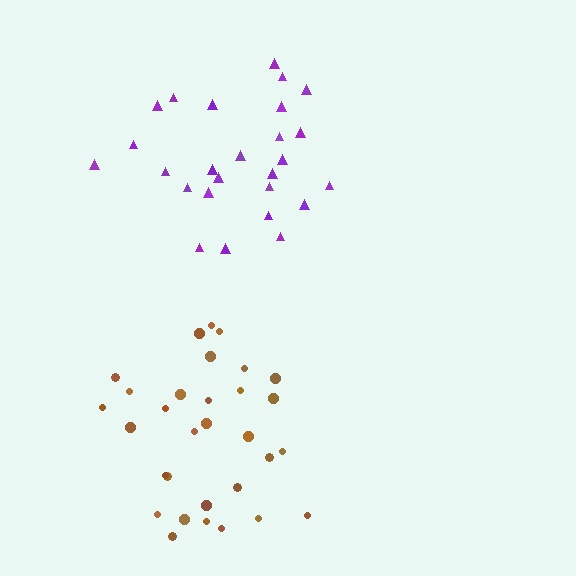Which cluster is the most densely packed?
Brown.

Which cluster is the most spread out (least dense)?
Purple.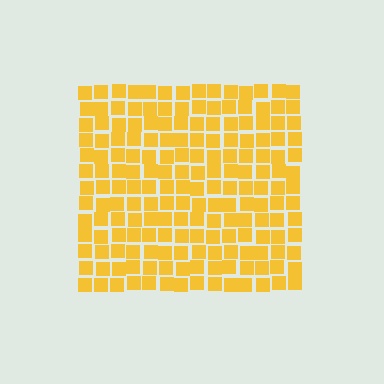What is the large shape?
The large shape is a square.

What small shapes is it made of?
It is made of small squares.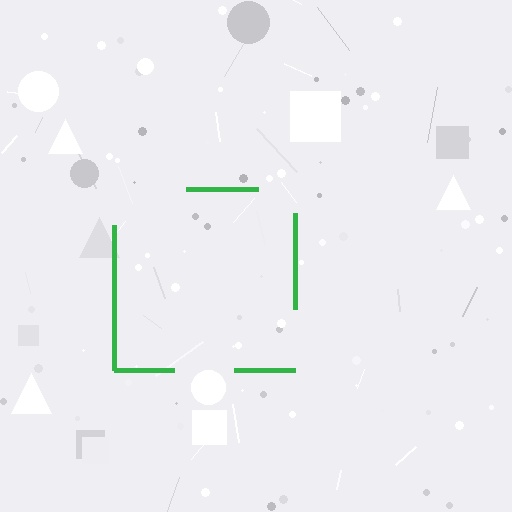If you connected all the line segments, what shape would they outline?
They would outline a square.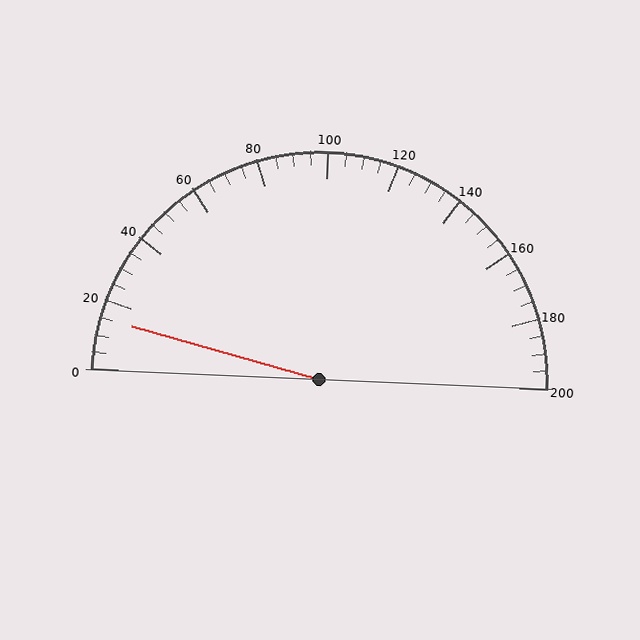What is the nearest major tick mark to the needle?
The nearest major tick mark is 20.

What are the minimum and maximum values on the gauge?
The gauge ranges from 0 to 200.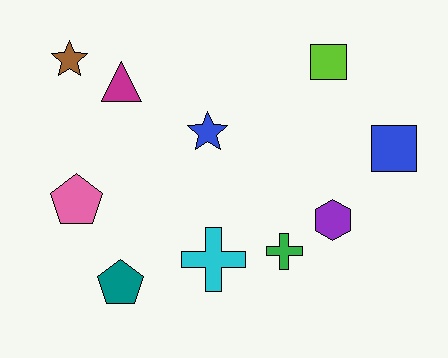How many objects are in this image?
There are 10 objects.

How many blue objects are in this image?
There are 2 blue objects.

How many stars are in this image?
There are 2 stars.